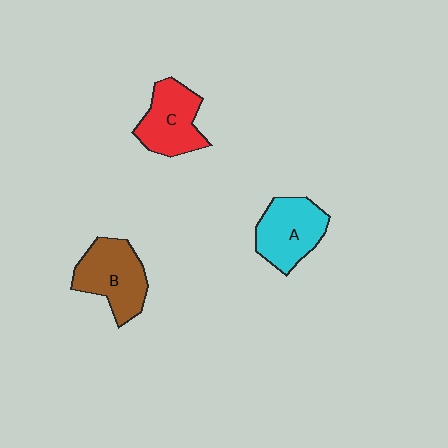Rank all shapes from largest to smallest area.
From largest to smallest: B (brown), A (cyan), C (red).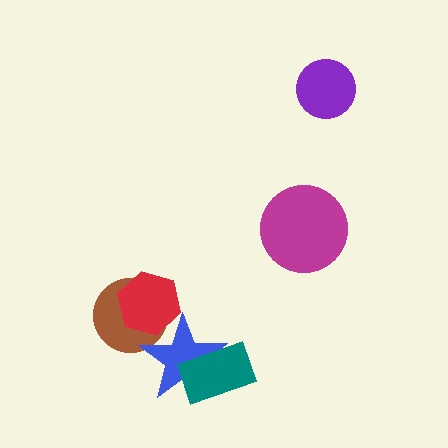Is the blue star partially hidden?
Yes, it is partially covered by another shape.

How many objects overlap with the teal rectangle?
1 object overlaps with the teal rectangle.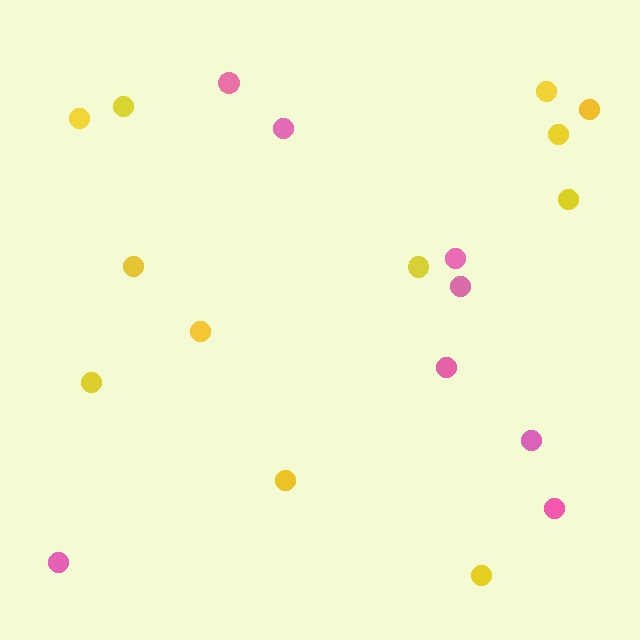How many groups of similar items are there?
There are 2 groups: one group of pink circles (8) and one group of yellow circles (12).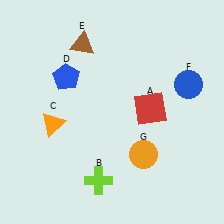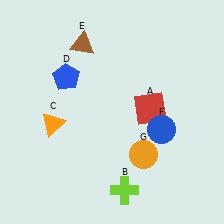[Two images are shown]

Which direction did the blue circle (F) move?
The blue circle (F) moved down.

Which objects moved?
The objects that moved are: the lime cross (B), the blue circle (F).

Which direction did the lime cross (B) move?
The lime cross (B) moved right.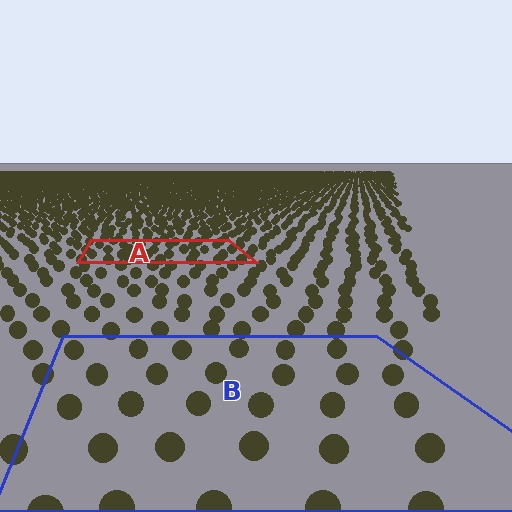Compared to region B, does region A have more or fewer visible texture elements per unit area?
Region A has more texture elements per unit area — they are packed more densely because it is farther away.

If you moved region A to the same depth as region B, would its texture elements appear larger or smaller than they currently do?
They would appear larger. At a closer depth, the same texture elements are projected at a bigger on-screen size.